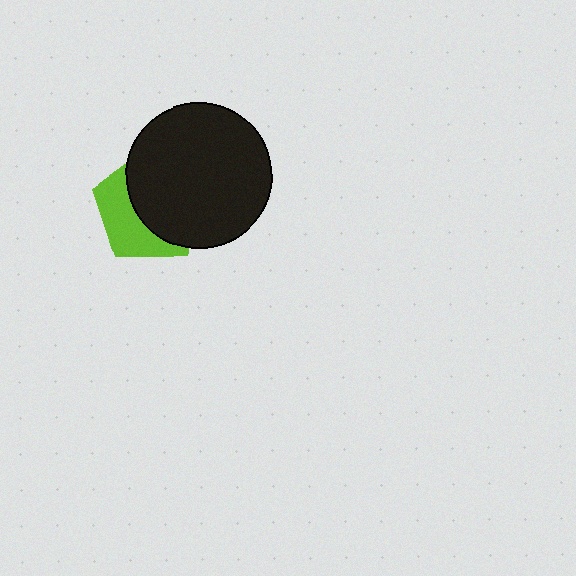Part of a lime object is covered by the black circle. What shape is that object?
It is a pentagon.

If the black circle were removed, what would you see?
You would see the complete lime pentagon.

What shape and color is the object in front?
The object in front is a black circle.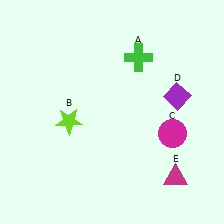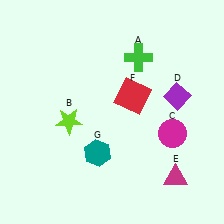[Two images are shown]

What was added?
A red square (F), a teal hexagon (G) were added in Image 2.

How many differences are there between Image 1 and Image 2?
There are 2 differences between the two images.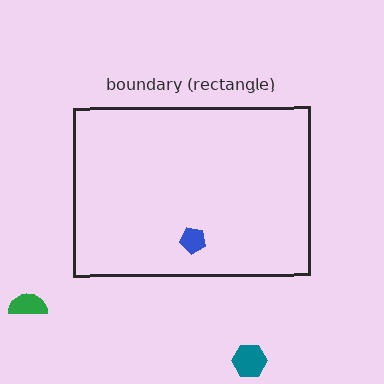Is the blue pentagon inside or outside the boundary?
Inside.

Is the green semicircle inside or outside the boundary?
Outside.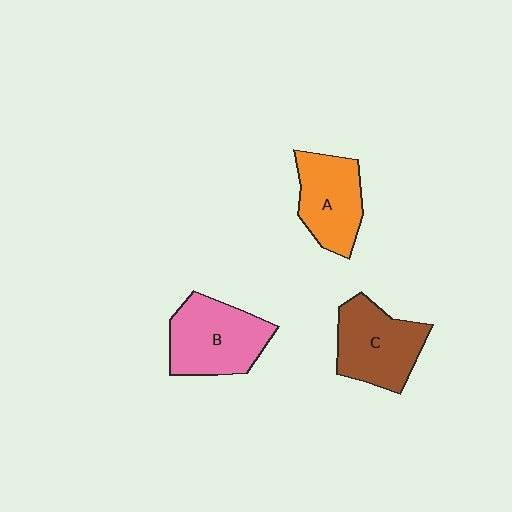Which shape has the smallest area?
Shape A (orange).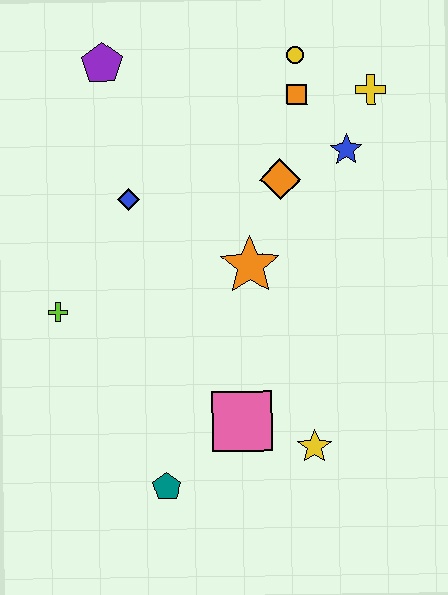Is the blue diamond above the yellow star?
Yes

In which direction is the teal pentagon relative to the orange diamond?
The teal pentagon is below the orange diamond.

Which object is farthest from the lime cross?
The yellow cross is farthest from the lime cross.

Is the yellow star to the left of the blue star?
Yes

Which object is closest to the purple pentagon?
The blue diamond is closest to the purple pentagon.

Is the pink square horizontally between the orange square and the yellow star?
No